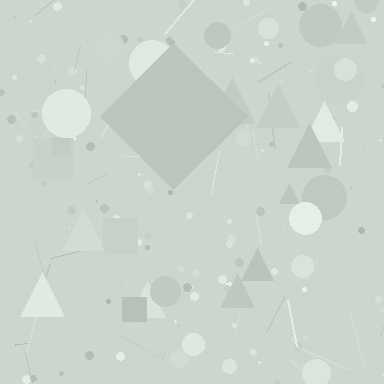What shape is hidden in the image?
A diamond is hidden in the image.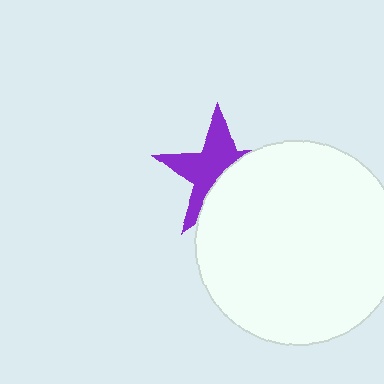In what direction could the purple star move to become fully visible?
The purple star could move toward the upper-left. That would shift it out from behind the white circle entirely.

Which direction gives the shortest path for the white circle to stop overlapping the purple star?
Moving toward the lower-right gives the shortest separation.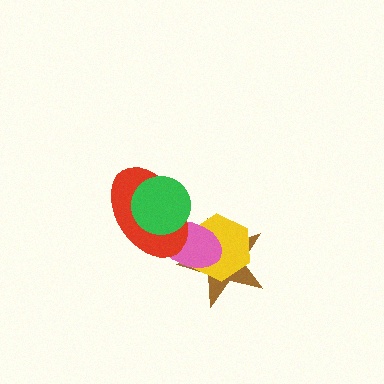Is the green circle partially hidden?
No, no other shape covers it.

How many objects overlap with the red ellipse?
2 objects overlap with the red ellipse.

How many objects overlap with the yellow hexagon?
2 objects overlap with the yellow hexagon.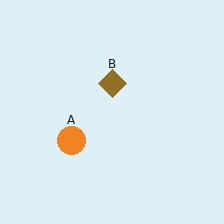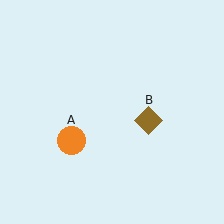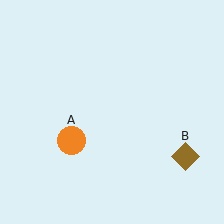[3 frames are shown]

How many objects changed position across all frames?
1 object changed position: brown diamond (object B).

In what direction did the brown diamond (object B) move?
The brown diamond (object B) moved down and to the right.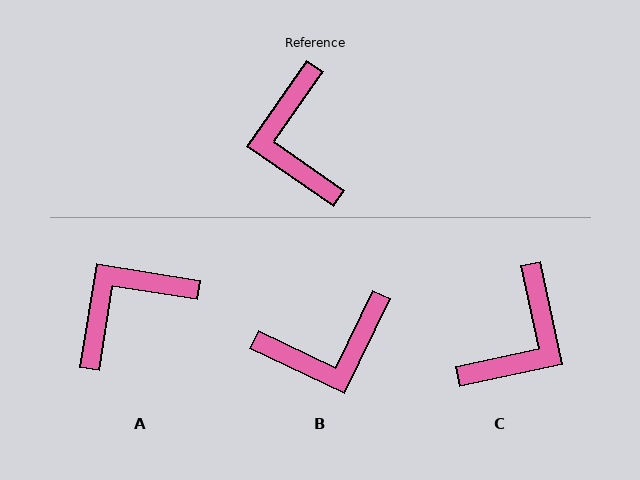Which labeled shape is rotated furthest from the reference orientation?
C, about 137 degrees away.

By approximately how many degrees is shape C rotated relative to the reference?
Approximately 137 degrees counter-clockwise.